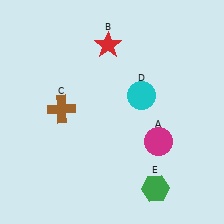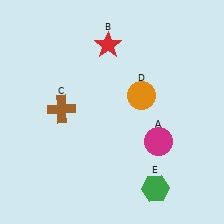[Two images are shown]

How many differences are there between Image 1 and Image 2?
There is 1 difference between the two images.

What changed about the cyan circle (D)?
In Image 1, D is cyan. In Image 2, it changed to orange.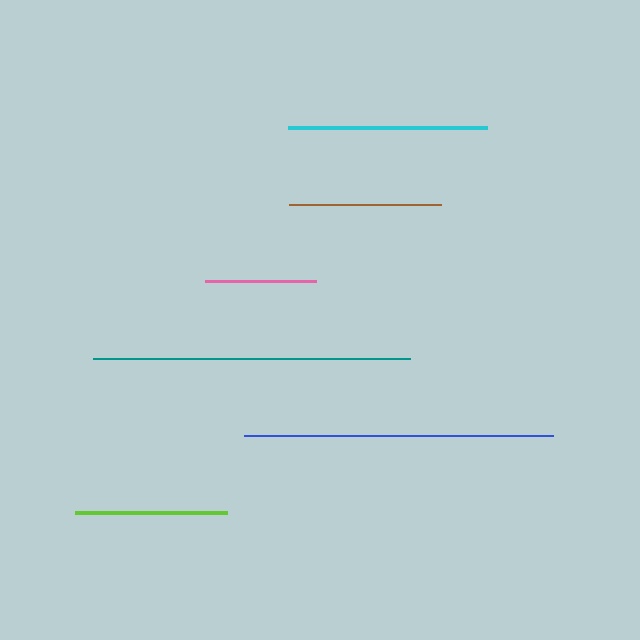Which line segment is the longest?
The teal line is the longest at approximately 317 pixels.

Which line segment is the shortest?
The pink line is the shortest at approximately 111 pixels.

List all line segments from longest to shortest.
From longest to shortest: teal, blue, cyan, brown, lime, pink.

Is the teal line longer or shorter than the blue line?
The teal line is longer than the blue line.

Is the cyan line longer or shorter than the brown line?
The cyan line is longer than the brown line.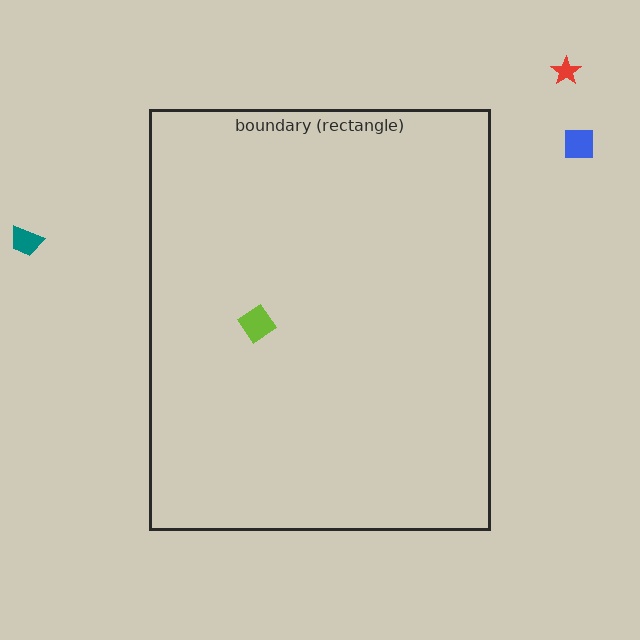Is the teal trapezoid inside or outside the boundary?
Outside.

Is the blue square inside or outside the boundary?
Outside.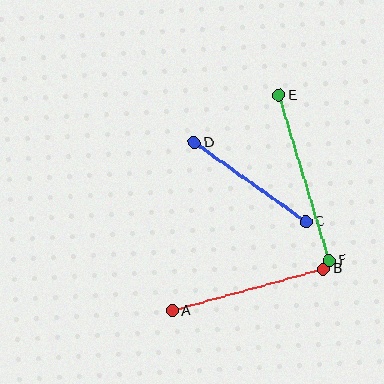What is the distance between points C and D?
The distance is approximately 137 pixels.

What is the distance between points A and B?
The distance is approximately 157 pixels.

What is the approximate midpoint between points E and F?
The midpoint is at approximately (304, 178) pixels.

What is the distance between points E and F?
The distance is approximately 173 pixels.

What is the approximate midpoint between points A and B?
The midpoint is at approximately (248, 290) pixels.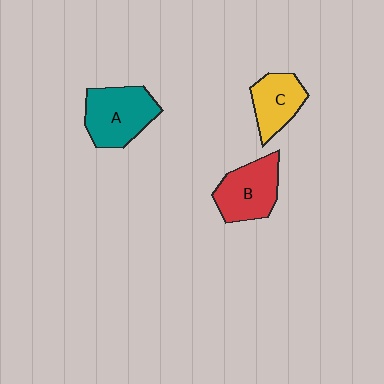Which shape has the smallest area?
Shape C (yellow).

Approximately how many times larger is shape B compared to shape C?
Approximately 1.2 times.